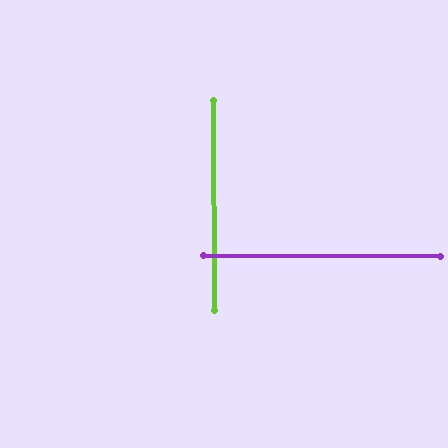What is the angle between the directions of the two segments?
Approximately 90 degrees.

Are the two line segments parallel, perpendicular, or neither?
Perpendicular — they meet at approximately 90°.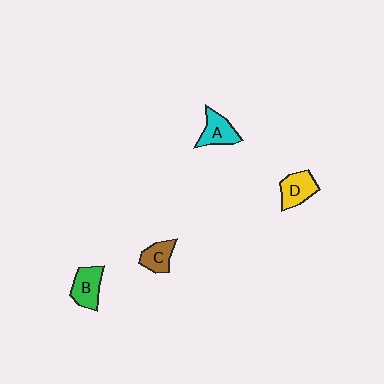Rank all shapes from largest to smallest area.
From largest to smallest: B (green), D (yellow), A (cyan), C (brown).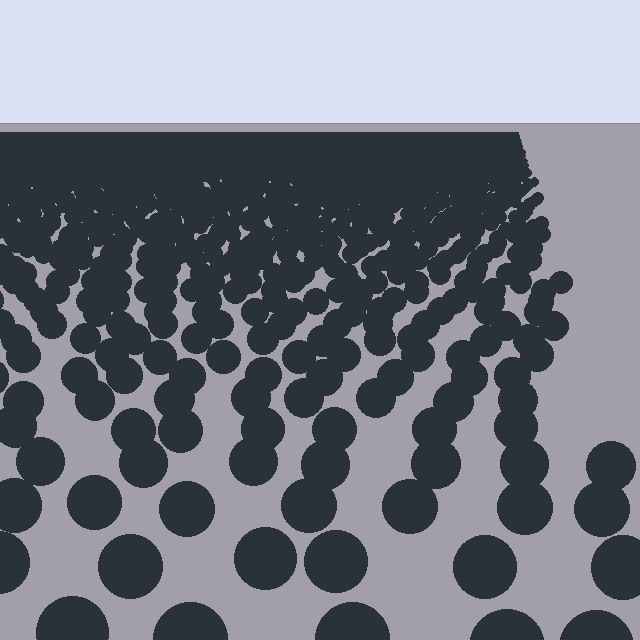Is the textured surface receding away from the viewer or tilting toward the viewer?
The surface is receding away from the viewer. Texture elements get smaller and denser toward the top.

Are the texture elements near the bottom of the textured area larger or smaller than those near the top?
Larger. Near the bottom, elements are closer to the viewer and appear at a bigger on-screen size.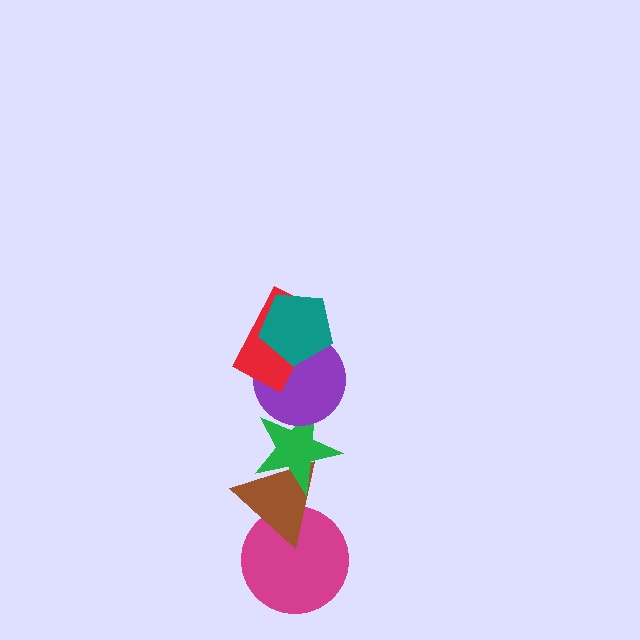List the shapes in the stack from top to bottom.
From top to bottom: the teal pentagon, the red rectangle, the purple circle, the green star, the brown triangle, the magenta circle.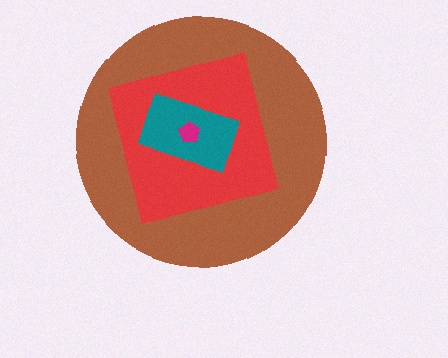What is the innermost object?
The magenta pentagon.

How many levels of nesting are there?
4.